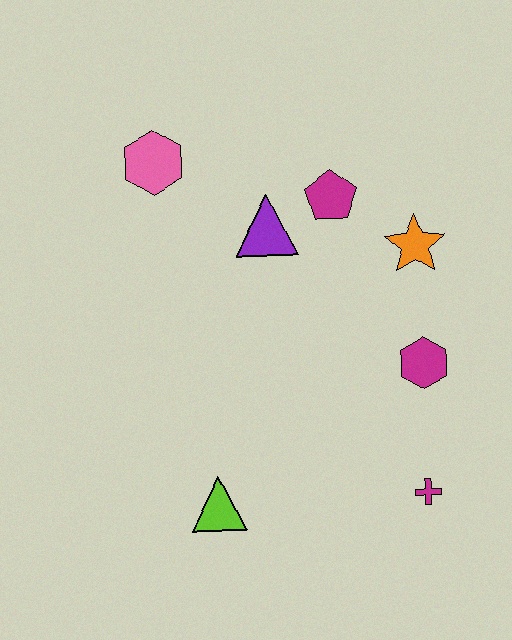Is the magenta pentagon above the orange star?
Yes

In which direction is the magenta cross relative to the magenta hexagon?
The magenta cross is below the magenta hexagon.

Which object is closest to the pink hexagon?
The purple triangle is closest to the pink hexagon.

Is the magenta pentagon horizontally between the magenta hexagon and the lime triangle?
Yes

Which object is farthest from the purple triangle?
The magenta cross is farthest from the purple triangle.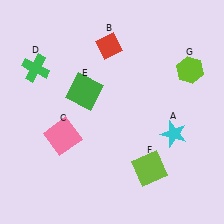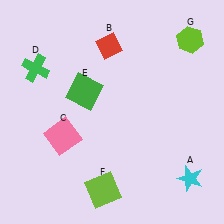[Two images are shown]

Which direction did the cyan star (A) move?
The cyan star (A) moved down.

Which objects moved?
The objects that moved are: the cyan star (A), the lime square (F), the lime hexagon (G).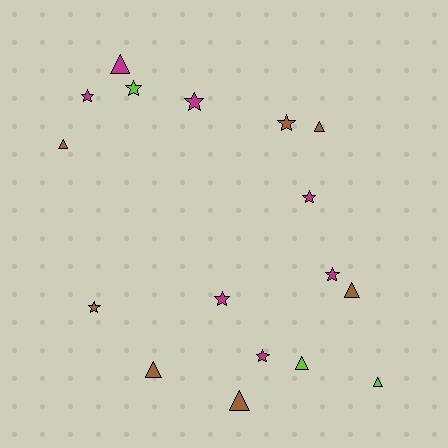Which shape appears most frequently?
Star, with 9 objects.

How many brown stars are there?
There are 2 brown stars.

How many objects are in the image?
There are 17 objects.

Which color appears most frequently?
Brown, with 7 objects.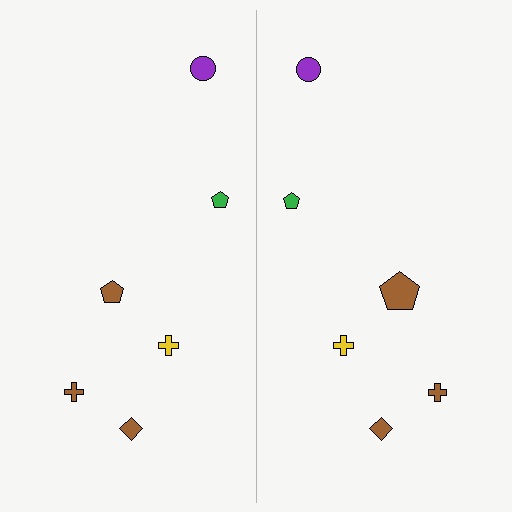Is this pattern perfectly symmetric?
No, the pattern is not perfectly symmetric. The brown pentagon on the right side has a different size than its mirror counterpart.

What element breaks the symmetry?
The brown pentagon on the right side has a different size than its mirror counterpart.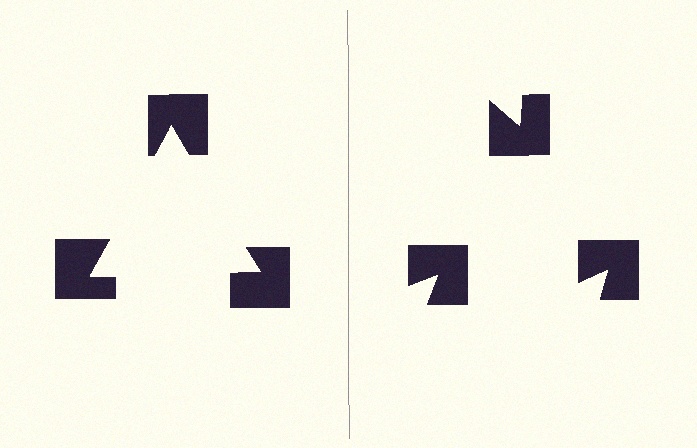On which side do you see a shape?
An illusory triangle appears on the left side. On the right side the wedge cuts are rotated, so no coherent shape forms.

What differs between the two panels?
The notched squares are positioned identically on both sides; only the wedge orientations differ. On the left they align to a triangle; on the right they are misaligned.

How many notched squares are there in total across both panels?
6 — 3 on each side.